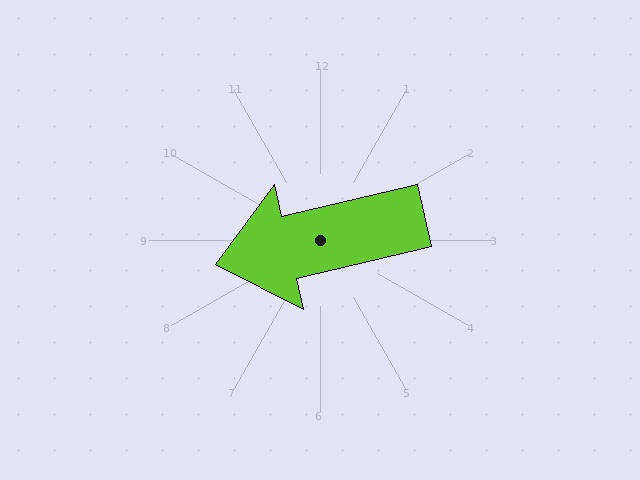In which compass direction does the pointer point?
West.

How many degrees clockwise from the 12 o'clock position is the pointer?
Approximately 257 degrees.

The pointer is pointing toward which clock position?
Roughly 9 o'clock.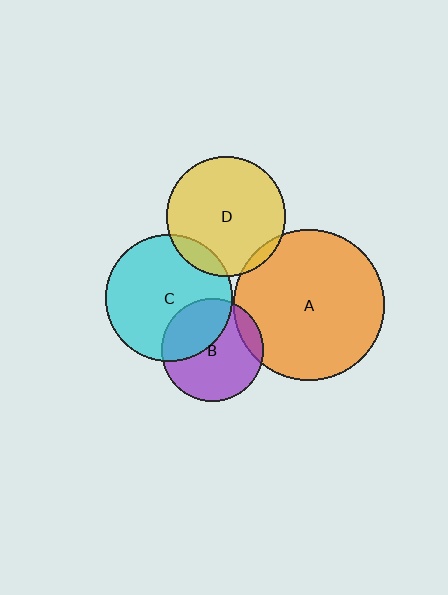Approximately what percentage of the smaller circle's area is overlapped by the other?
Approximately 35%.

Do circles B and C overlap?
Yes.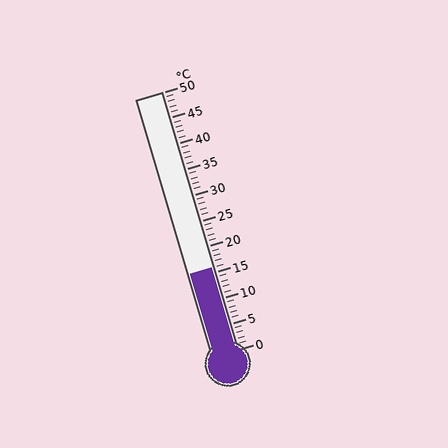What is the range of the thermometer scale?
The thermometer scale ranges from 0°C to 50°C.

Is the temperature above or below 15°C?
The temperature is above 15°C.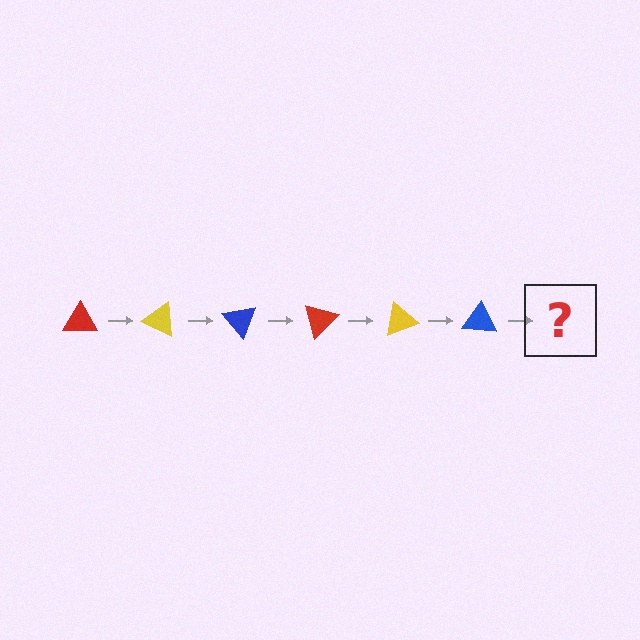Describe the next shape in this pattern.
It should be a red triangle, rotated 150 degrees from the start.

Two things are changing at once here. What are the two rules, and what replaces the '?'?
The two rules are that it rotates 25 degrees each step and the color cycles through red, yellow, and blue. The '?' should be a red triangle, rotated 150 degrees from the start.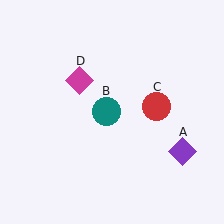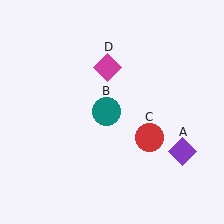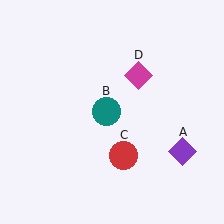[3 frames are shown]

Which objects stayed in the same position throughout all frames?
Purple diamond (object A) and teal circle (object B) remained stationary.